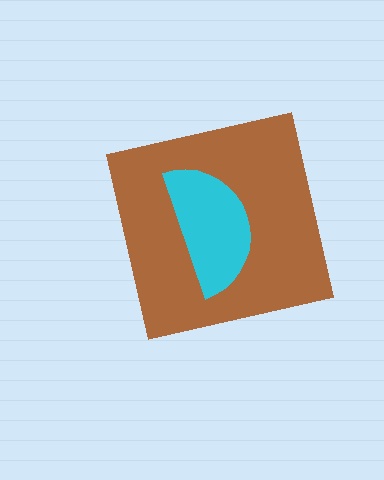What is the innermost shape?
The cyan semicircle.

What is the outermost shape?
The brown square.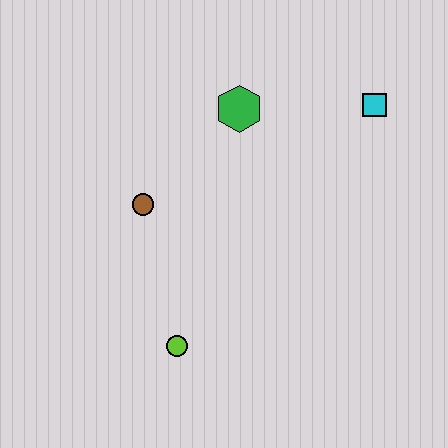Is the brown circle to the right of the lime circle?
No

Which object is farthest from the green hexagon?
The lime circle is farthest from the green hexagon.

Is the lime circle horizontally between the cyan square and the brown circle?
Yes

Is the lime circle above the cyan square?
No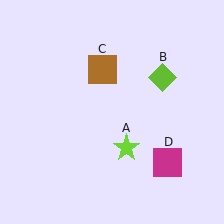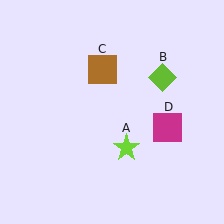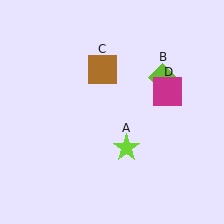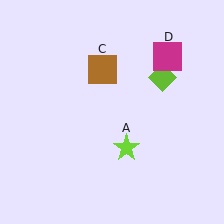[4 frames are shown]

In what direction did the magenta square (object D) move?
The magenta square (object D) moved up.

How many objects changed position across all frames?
1 object changed position: magenta square (object D).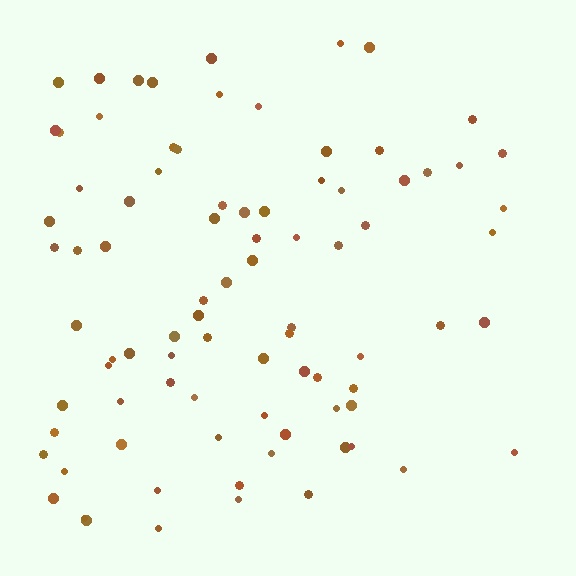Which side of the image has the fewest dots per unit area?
The right.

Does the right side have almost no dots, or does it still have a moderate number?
Still a moderate number, just noticeably fewer than the left.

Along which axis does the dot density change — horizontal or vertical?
Horizontal.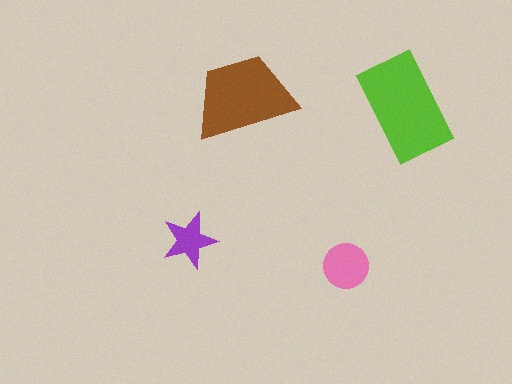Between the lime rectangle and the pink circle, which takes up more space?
The lime rectangle.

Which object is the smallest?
The purple star.